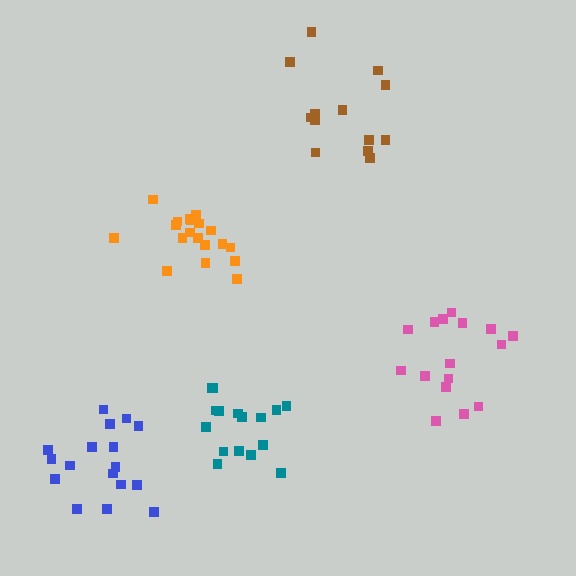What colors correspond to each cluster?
The clusters are colored: brown, blue, teal, orange, pink.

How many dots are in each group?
Group 1: 13 dots, Group 2: 17 dots, Group 3: 16 dots, Group 4: 19 dots, Group 5: 16 dots (81 total).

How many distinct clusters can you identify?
There are 5 distinct clusters.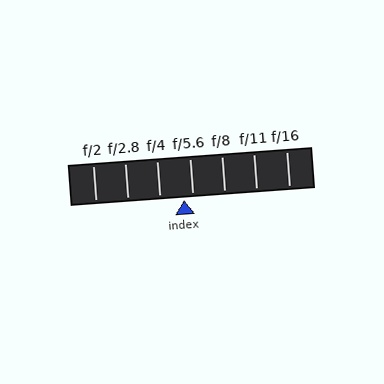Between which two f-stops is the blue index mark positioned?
The index mark is between f/4 and f/5.6.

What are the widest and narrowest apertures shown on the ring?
The widest aperture shown is f/2 and the narrowest is f/16.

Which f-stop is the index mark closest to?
The index mark is closest to f/5.6.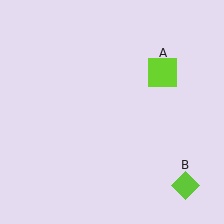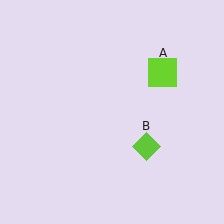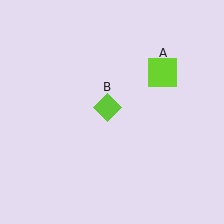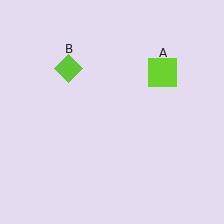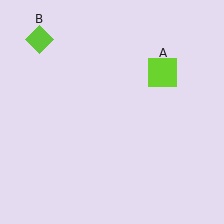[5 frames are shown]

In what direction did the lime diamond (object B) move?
The lime diamond (object B) moved up and to the left.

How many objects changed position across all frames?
1 object changed position: lime diamond (object B).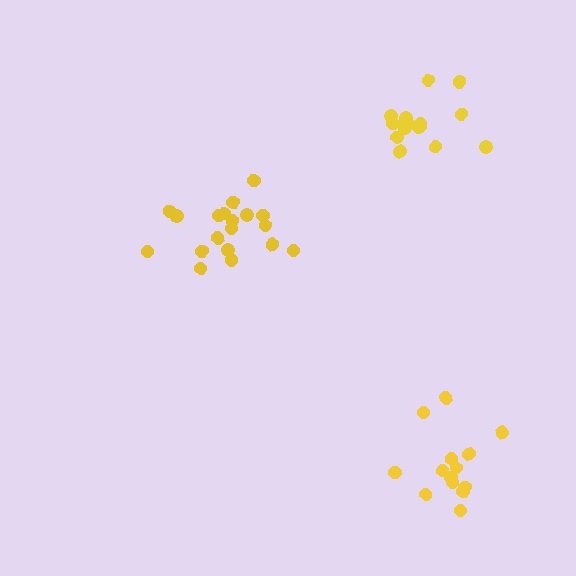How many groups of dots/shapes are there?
There are 3 groups.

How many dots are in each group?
Group 1: 19 dots, Group 2: 17 dots, Group 3: 14 dots (50 total).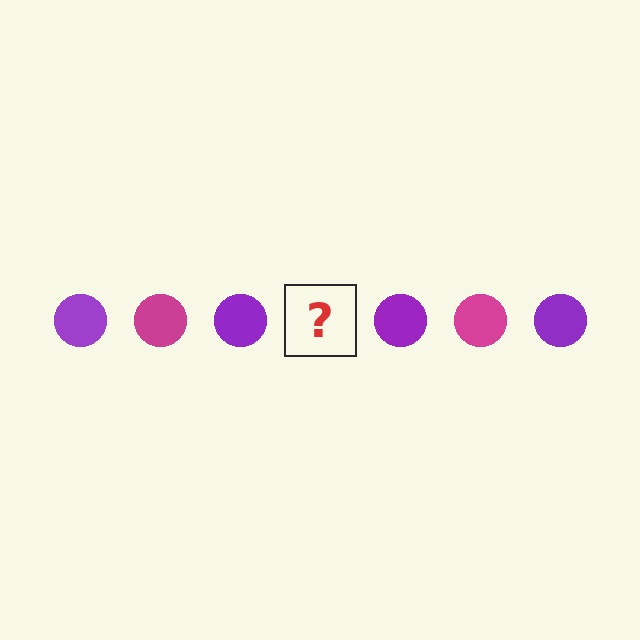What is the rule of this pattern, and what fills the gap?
The rule is that the pattern cycles through purple, magenta circles. The gap should be filled with a magenta circle.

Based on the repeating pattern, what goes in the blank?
The blank should be a magenta circle.